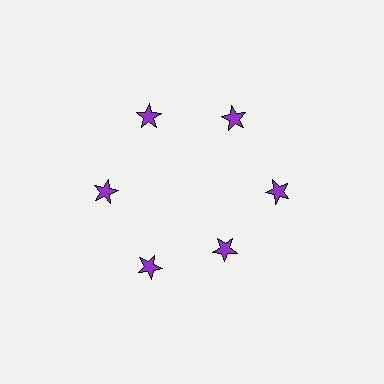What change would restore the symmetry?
The symmetry would be restored by moving it outward, back onto the ring so that all 6 stars sit at equal angles and equal distance from the center.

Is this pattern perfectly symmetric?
No. The 6 purple stars are arranged in a ring, but one element near the 5 o'clock position is pulled inward toward the center, breaking the 6-fold rotational symmetry.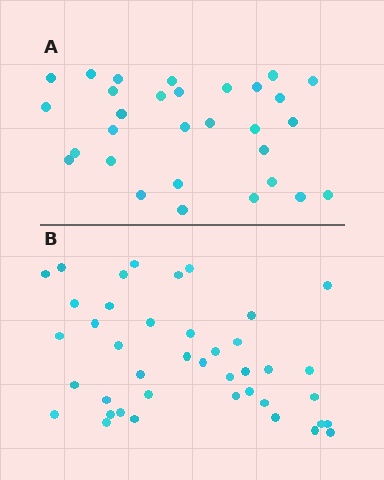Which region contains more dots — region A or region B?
Region B (the bottom region) has more dots.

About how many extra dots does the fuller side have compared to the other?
Region B has roughly 12 or so more dots than region A.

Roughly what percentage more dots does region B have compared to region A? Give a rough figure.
About 35% more.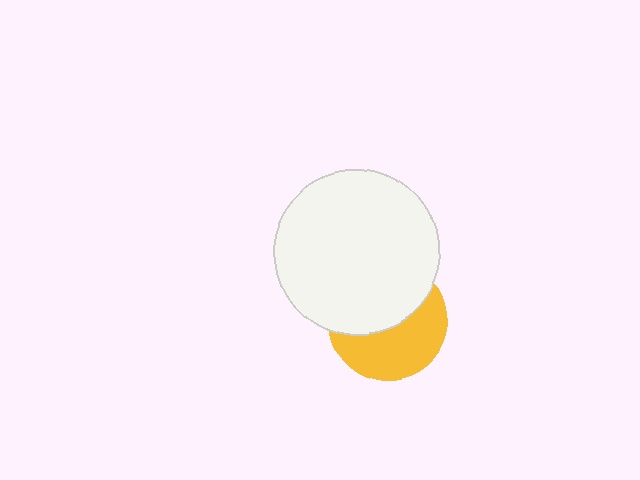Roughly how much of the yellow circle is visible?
About half of it is visible (roughly 49%).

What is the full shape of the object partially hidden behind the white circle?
The partially hidden object is a yellow circle.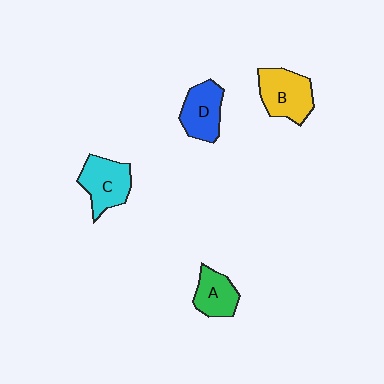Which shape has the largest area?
Shape B (yellow).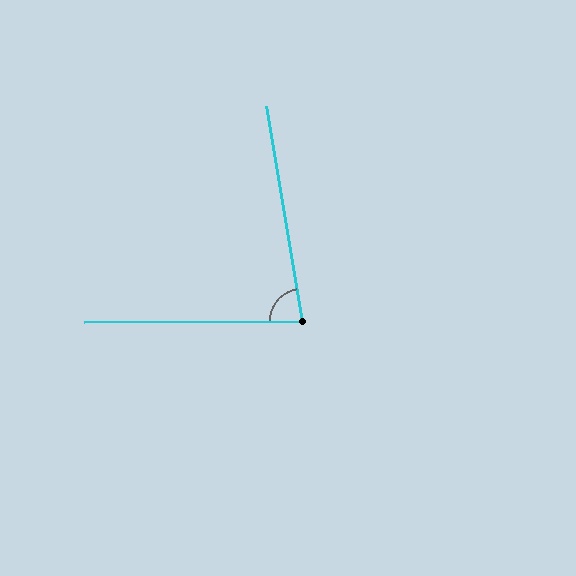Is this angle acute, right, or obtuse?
It is acute.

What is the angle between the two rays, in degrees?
Approximately 81 degrees.